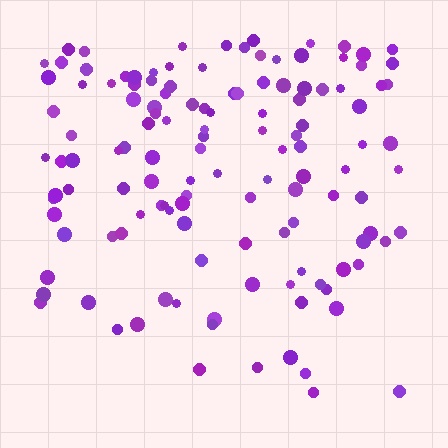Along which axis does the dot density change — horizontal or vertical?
Vertical.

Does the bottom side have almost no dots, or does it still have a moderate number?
Still a moderate number, just noticeably fewer than the top.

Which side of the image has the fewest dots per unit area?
The bottom.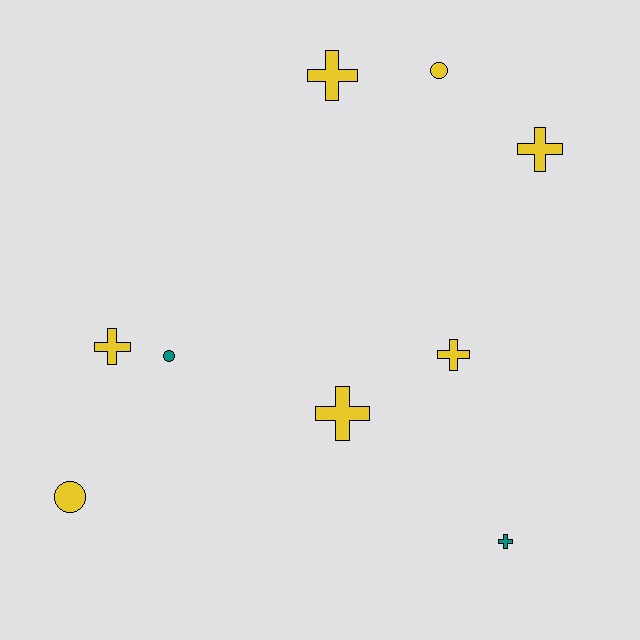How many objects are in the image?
There are 9 objects.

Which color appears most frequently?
Yellow, with 7 objects.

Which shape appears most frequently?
Cross, with 6 objects.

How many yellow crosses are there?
There are 5 yellow crosses.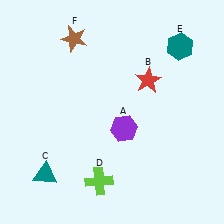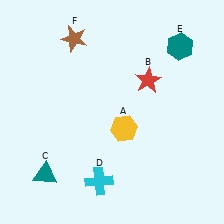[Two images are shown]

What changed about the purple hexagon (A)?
In Image 1, A is purple. In Image 2, it changed to yellow.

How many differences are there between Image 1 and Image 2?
There are 2 differences between the two images.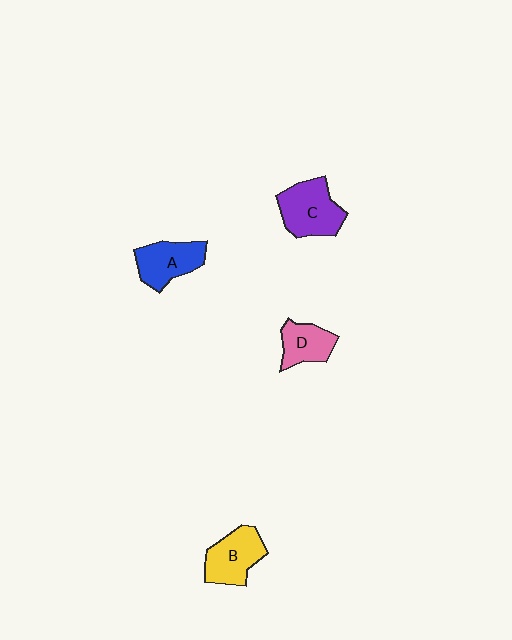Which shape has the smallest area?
Shape D (pink).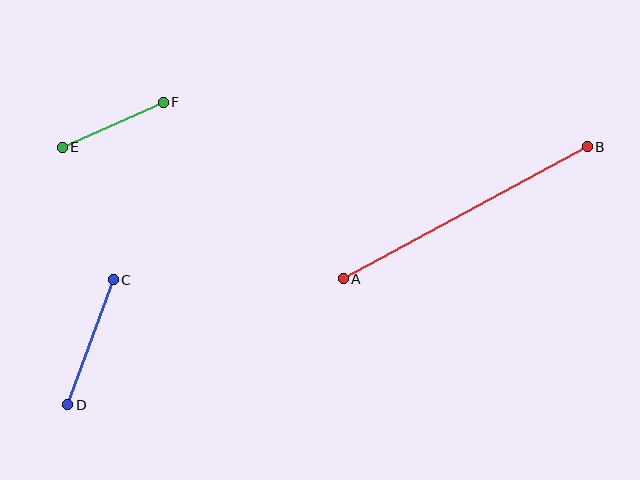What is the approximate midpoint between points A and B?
The midpoint is at approximately (465, 213) pixels.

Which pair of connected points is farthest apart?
Points A and B are farthest apart.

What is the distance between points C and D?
The distance is approximately 133 pixels.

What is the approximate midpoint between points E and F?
The midpoint is at approximately (113, 125) pixels.